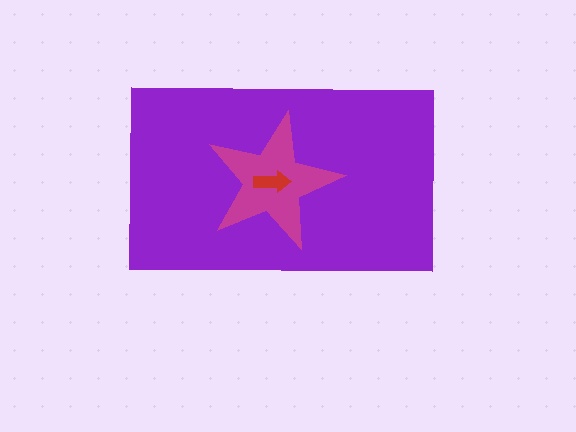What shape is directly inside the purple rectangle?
The magenta star.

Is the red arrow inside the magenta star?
Yes.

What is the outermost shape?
The purple rectangle.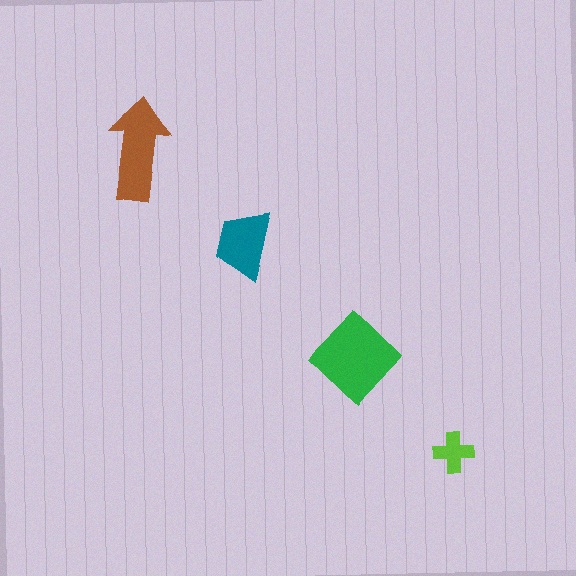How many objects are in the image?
There are 4 objects in the image.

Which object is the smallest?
The lime cross.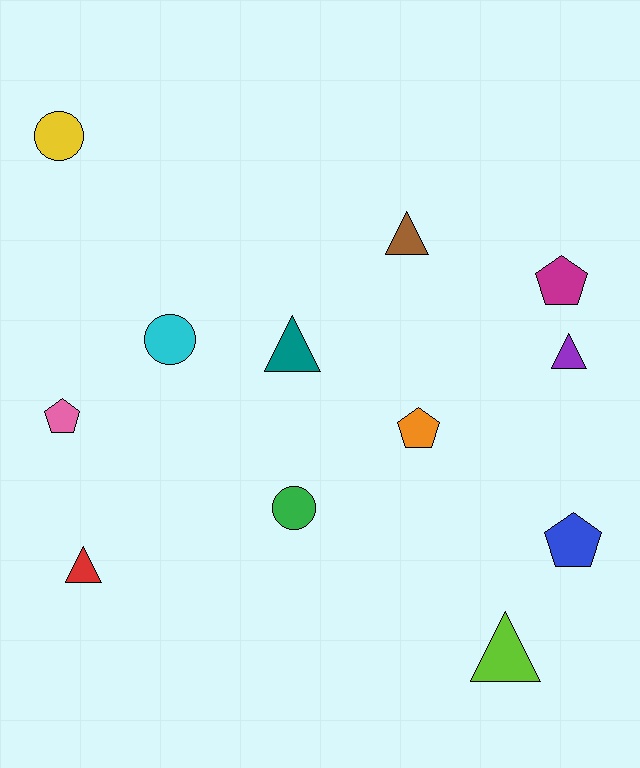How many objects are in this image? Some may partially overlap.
There are 12 objects.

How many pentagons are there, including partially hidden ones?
There are 4 pentagons.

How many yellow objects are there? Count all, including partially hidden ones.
There is 1 yellow object.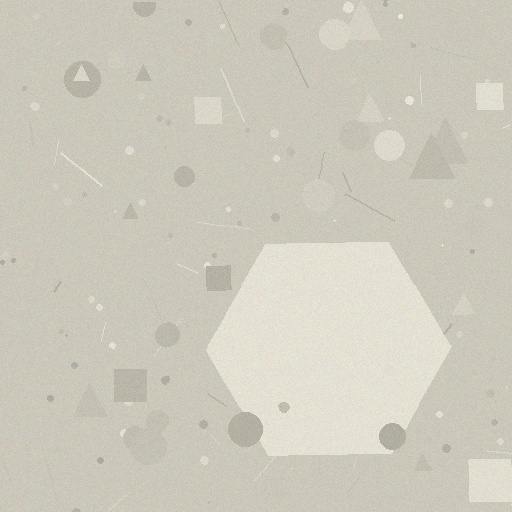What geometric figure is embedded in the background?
A hexagon is embedded in the background.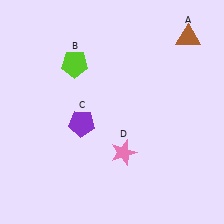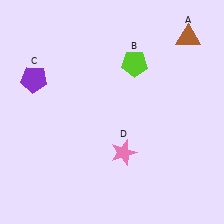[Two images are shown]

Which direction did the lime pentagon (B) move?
The lime pentagon (B) moved right.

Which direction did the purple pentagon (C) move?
The purple pentagon (C) moved left.